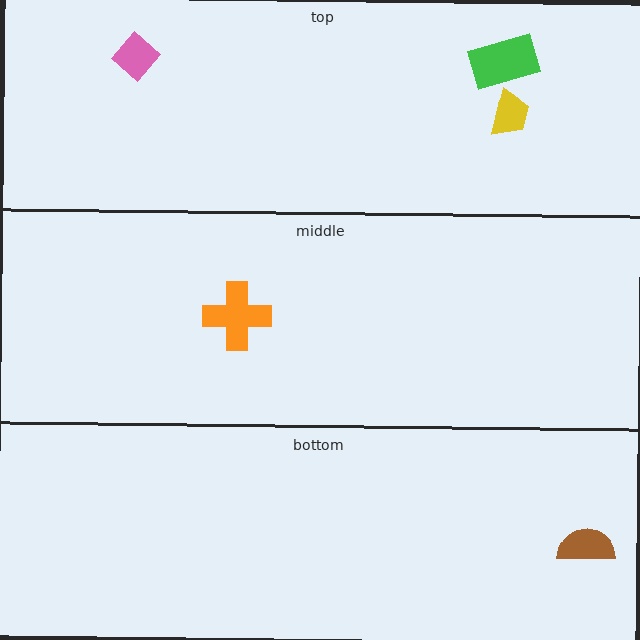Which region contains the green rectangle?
The top region.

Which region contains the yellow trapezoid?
The top region.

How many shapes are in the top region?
3.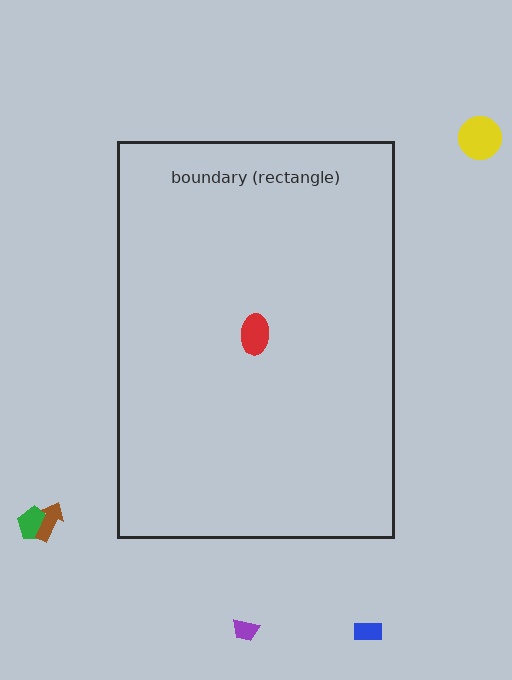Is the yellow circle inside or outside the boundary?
Outside.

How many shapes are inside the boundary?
1 inside, 5 outside.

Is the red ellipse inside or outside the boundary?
Inside.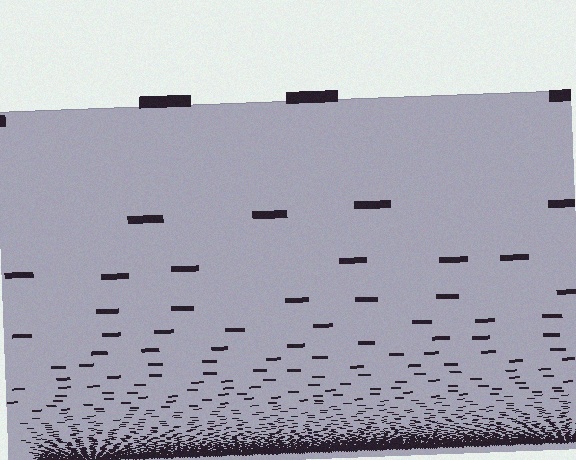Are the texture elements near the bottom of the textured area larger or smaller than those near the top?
Smaller. The gradient is inverted — elements near the bottom are smaller and denser.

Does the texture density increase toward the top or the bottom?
Density increases toward the bottom.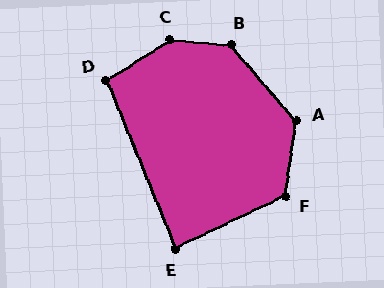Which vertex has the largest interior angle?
C, at approximately 142 degrees.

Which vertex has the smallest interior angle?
E, at approximately 86 degrees.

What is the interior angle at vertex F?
Approximately 124 degrees (obtuse).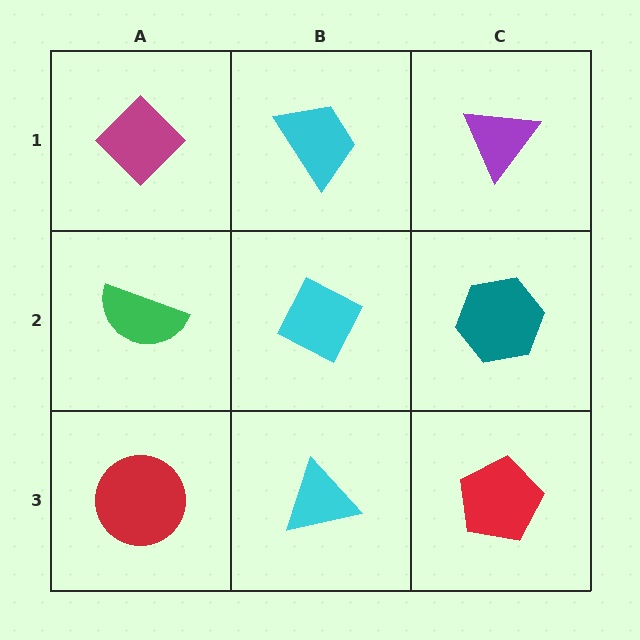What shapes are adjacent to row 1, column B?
A cyan diamond (row 2, column B), a magenta diamond (row 1, column A), a purple triangle (row 1, column C).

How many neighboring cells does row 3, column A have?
2.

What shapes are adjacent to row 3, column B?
A cyan diamond (row 2, column B), a red circle (row 3, column A), a red pentagon (row 3, column C).